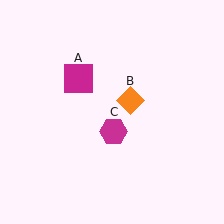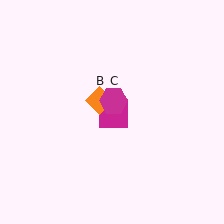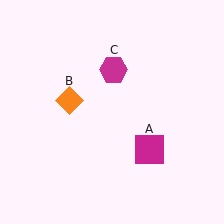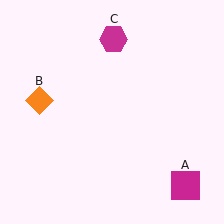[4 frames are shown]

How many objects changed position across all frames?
3 objects changed position: magenta square (object A), orange diamond (object B), magenta hexagon (object C).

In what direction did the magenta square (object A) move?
The magenta square (object A) moved down and to the right.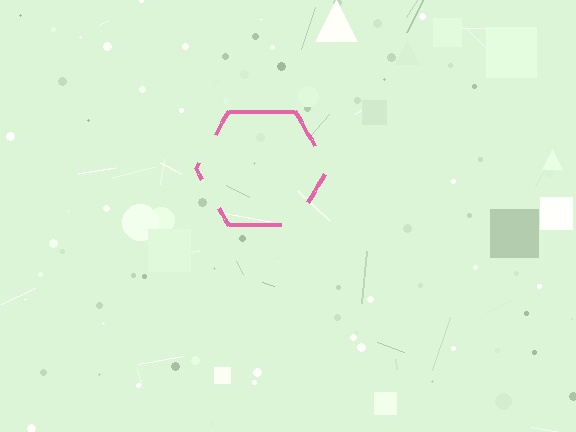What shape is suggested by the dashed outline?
The dashed outline suggests a hexagon.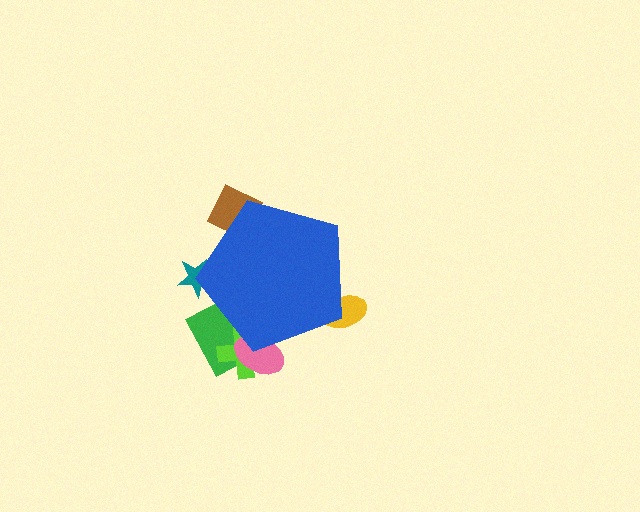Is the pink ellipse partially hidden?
Yes, the pink ellipse is partially hidden behind the blue pentagon.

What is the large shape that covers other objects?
A blue pentagon.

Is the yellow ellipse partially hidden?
Yes, the yellow ellipse is partially hidden behind the blue pentagon.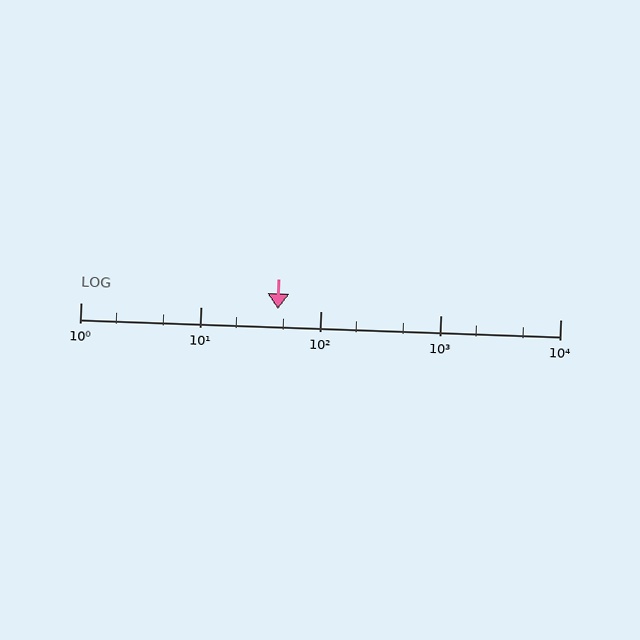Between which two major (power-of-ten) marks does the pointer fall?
The pointer is between 10 and 100.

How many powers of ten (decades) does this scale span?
The scale spans 4 decades, from 1 to 10000.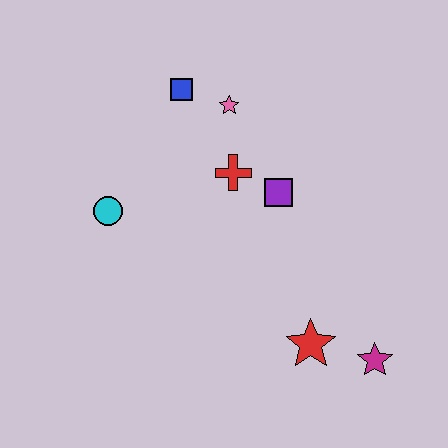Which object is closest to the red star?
The magenta star is closest to the red star.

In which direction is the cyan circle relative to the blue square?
The cyan circle is below the blue square.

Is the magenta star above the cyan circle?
No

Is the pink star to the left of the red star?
Yes